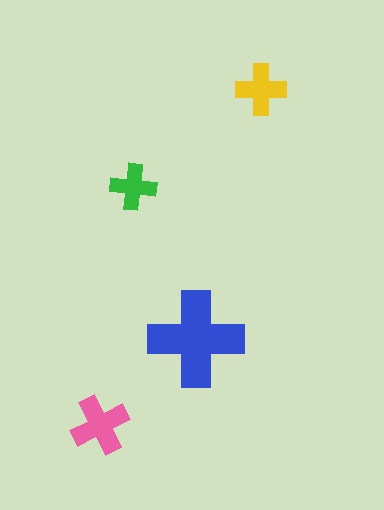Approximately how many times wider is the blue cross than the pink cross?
About 1.5 times wider.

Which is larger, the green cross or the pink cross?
The pink one.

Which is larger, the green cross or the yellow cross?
The yellow one.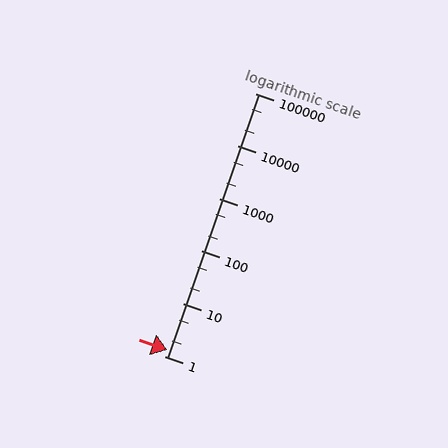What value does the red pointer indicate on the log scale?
The pointer indicates approximately 1.3.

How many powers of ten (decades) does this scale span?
The scale spans 5 decades, from 1 to 100000.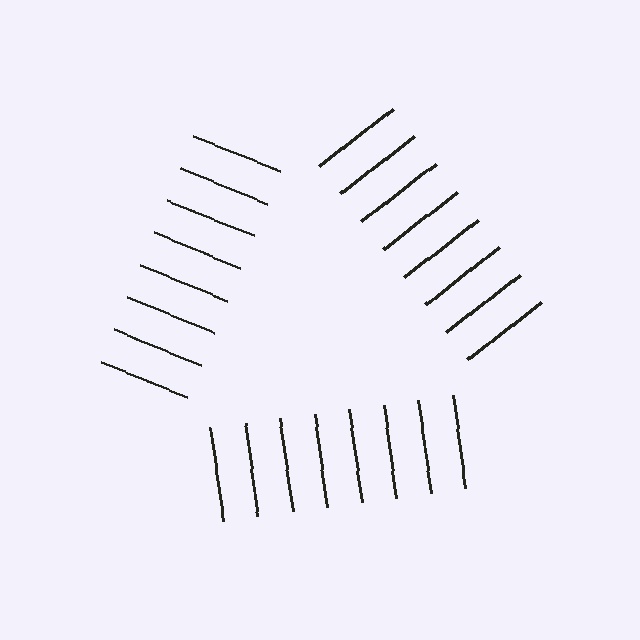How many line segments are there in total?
24 — 8 along each of the 3 edges.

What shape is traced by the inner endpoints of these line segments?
An illusory triangle — the line segments terminate on its edges but no continuous stroke is drawn.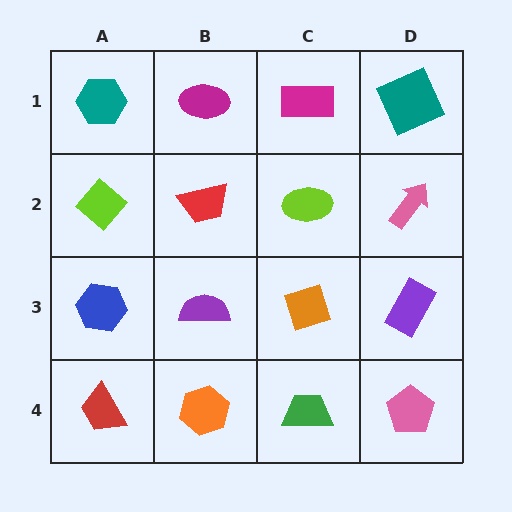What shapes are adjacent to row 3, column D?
A pink arrow (row 2, column D), a pink pentagon (row 4, column D), an orange diamond (row 3, column C).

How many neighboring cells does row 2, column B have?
4.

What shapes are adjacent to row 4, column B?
A purple semicircle (row 3, column B), a red trapezoid (row 4, column A), a green trapezoid (row 4, column C).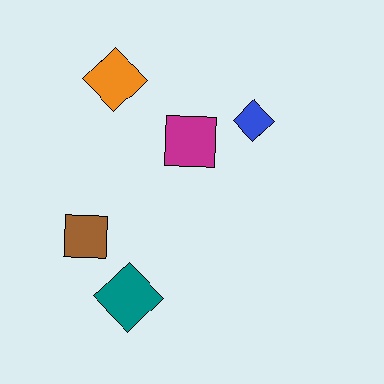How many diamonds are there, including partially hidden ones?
There are 3 diamonds.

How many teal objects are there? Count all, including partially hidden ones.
There is 1 teal object.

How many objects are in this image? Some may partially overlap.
There are 5 objects.